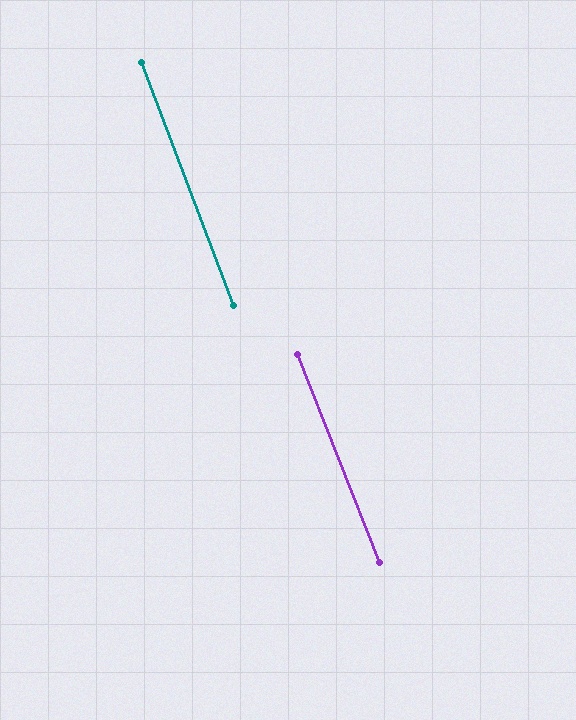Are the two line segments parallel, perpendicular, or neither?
Parallel — their directions differ by only 0.9°.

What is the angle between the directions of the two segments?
Approximately 1 degree.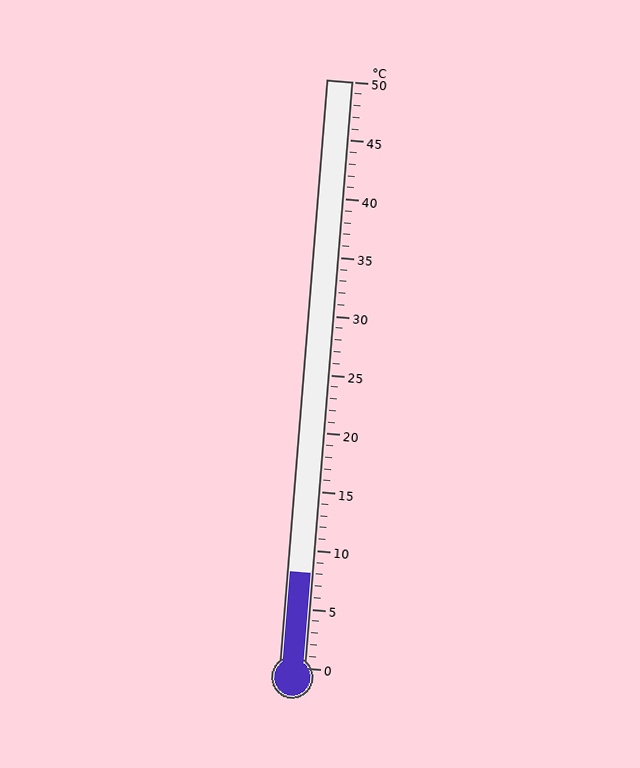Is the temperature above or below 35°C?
The temperature is below 35°C.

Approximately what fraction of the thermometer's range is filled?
The thermometer is filled to approximately 15% of its range.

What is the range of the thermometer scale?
The thermometer scale ranges from 0°C to 50°C.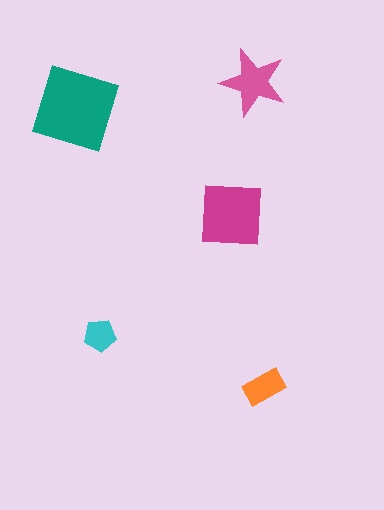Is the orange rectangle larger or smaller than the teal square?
Smaller.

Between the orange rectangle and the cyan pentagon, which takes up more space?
The orange rectangle.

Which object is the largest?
The teal square.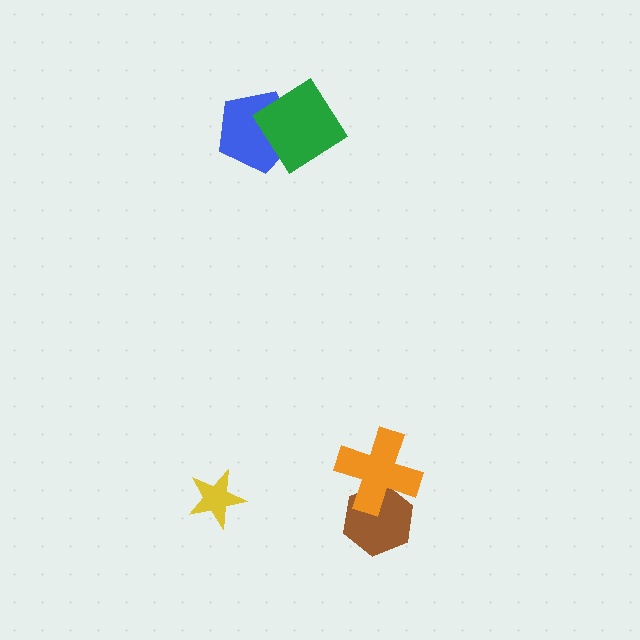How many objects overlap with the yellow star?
0 objects overlap with the yellow star.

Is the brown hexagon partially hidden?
Yes, it is partially covered by another shape.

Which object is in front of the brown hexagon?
The orange cross is in front of the brown hexagon.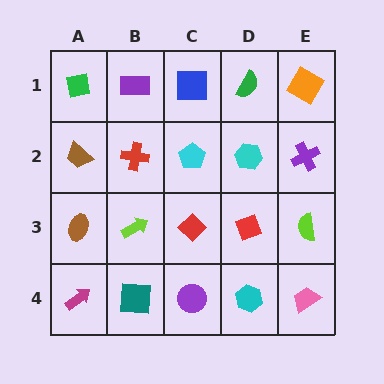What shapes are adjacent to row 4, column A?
A brown ellipse (row 3, column A), a teal square (row 4, column B).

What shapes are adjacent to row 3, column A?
A brown trapezoid (row 2, column A), a magenta arrow (row 4, column A), a lime arrow (row 3, column B).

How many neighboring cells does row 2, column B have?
4.